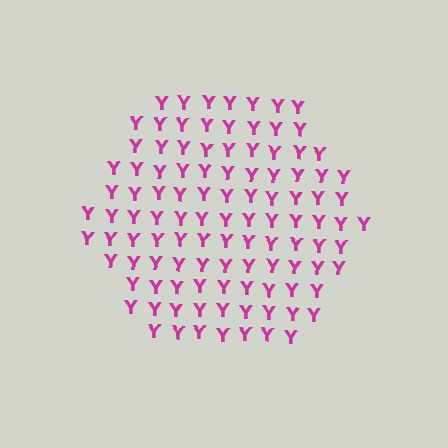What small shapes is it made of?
It is made of small letter Y's.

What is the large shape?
The large shape is a hexagon.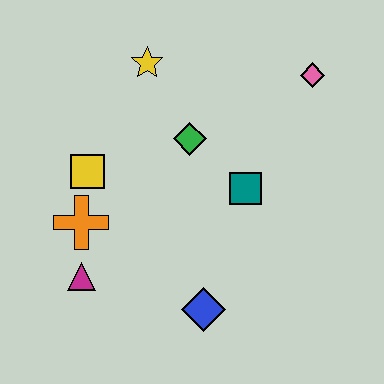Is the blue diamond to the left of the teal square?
Yes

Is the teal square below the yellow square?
Yes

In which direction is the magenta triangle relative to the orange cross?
The magenta triangle is below the orange cross.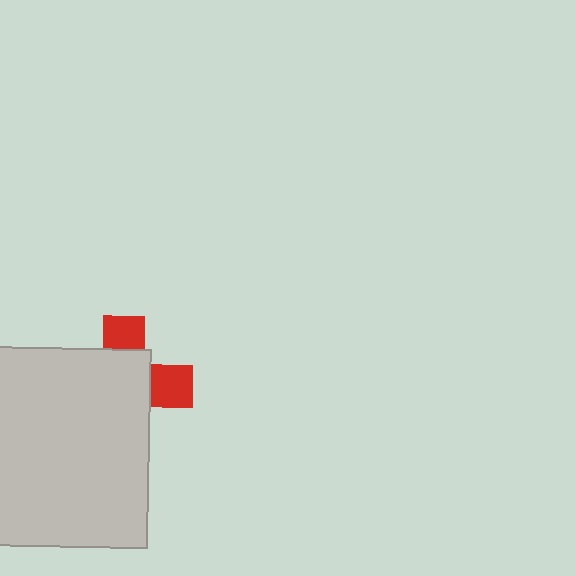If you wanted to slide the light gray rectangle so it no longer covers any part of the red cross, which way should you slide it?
Slide it toward the lower-left — that is the most direct way to separate the two shapes.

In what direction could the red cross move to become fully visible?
The red cross could move toward the upper-right. That would shift it out from behind the light gray rectangle entirely.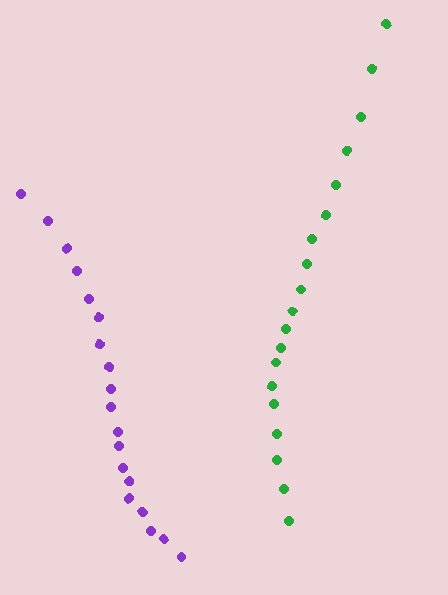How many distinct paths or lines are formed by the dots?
There are 2 distinct paths.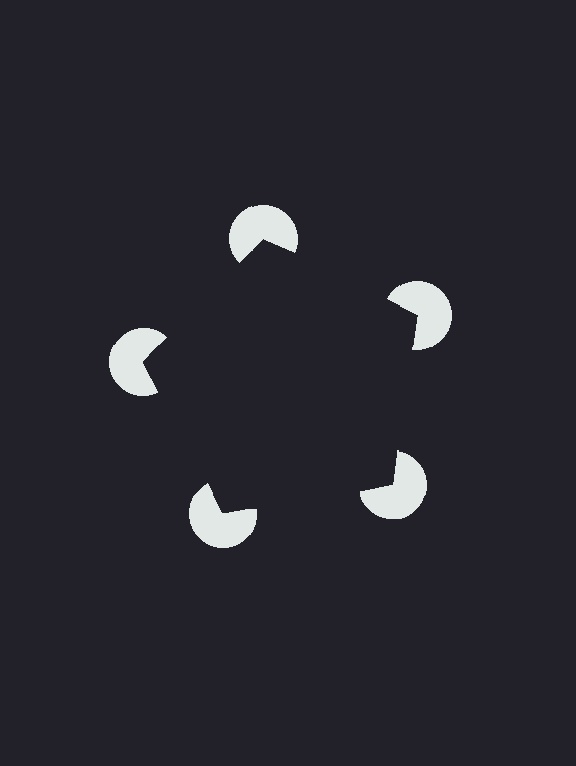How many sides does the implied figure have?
5 sides.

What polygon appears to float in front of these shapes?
An illusory pentagon — its edges are inferred from the aligned wedge cuts in the pac-man discs, not physically drawn.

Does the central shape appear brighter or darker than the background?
It typically appears slightly darker than the background, even though no actual brightness change is drawn.